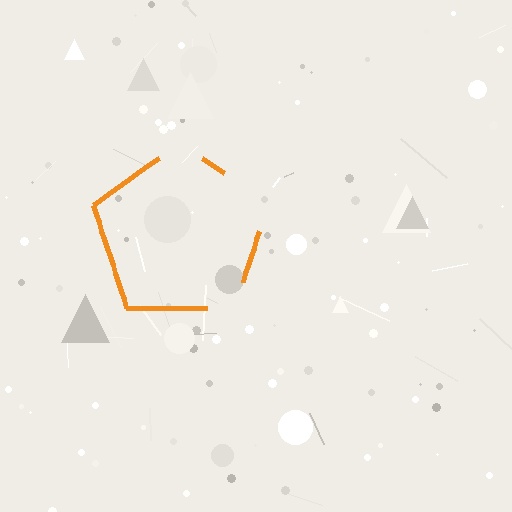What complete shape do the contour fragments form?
The contour fragments form a pentagon.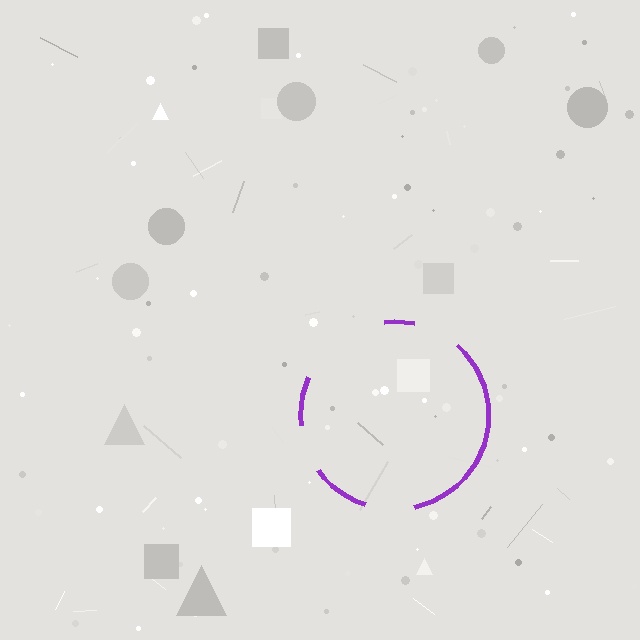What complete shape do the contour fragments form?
The contour fragments form a circle.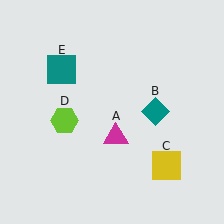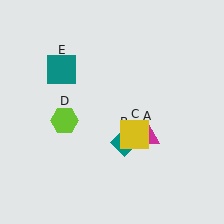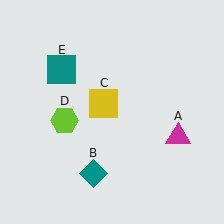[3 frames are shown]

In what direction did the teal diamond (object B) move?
The teal diamond (object B) moved down and to the left.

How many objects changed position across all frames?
3 objects changed position: magenta triangle (object A), teal diamond (object B), yellow square (object C).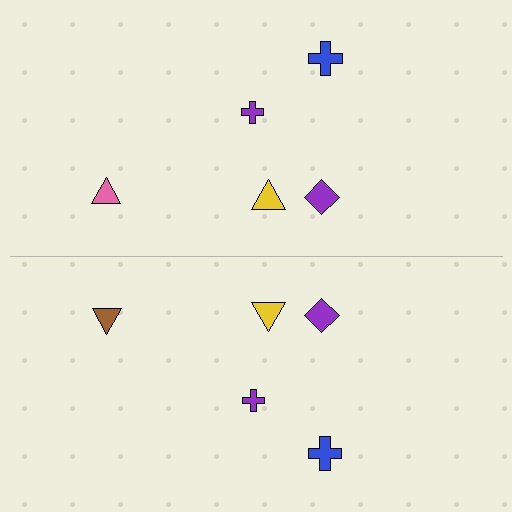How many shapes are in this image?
There are 10 shapes in this image.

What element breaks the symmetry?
The brown triangle on the bottom side breaks the symmetry — its mirror counterpart is pink.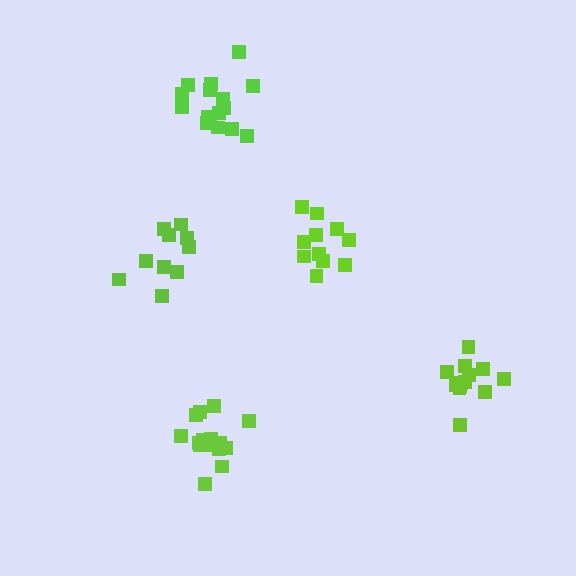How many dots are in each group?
Group 1: 10 dots, Group 2: 11 dots, Group 3: 14 dots, Group 4: 15 dots, Group 5: 16 dots (66 total).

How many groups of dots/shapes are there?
There are 5 groups.